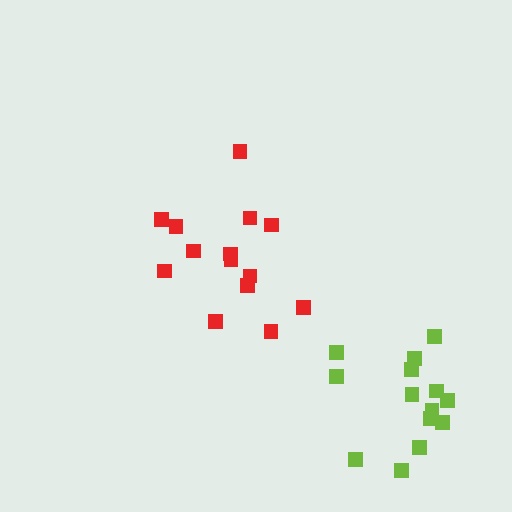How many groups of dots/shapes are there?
There are 2 groups.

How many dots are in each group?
Group 1: 14 dots, Group 2: 14 dots (28 total).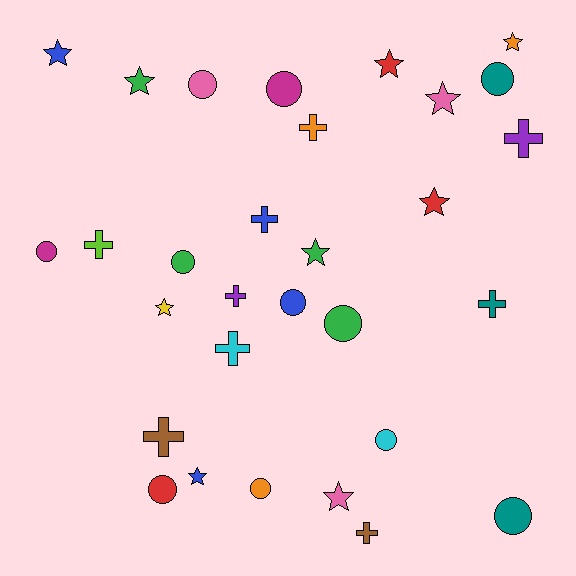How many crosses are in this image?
There are 9 crosses.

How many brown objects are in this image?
There are 2 brown objects.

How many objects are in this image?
There are 30 objects.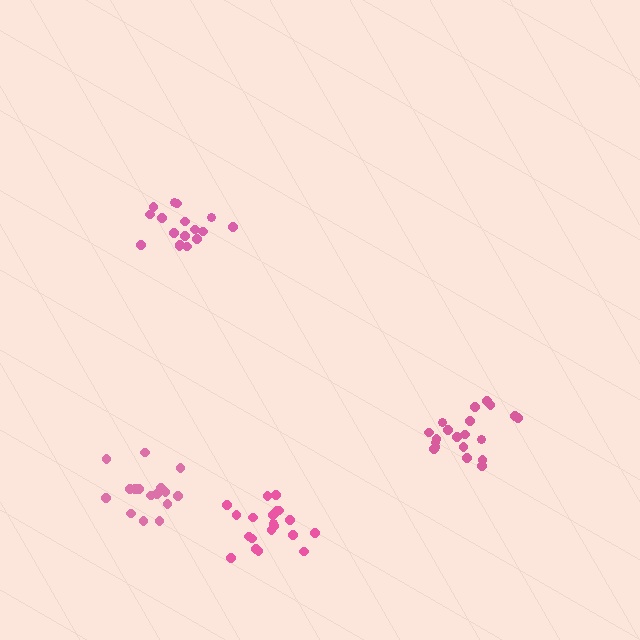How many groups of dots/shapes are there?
There are 4 groups.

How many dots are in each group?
Group 1: 16 dots, Group 2: 17 dots, Group 3: 20 dots, Group 4: 20 dots (73 total).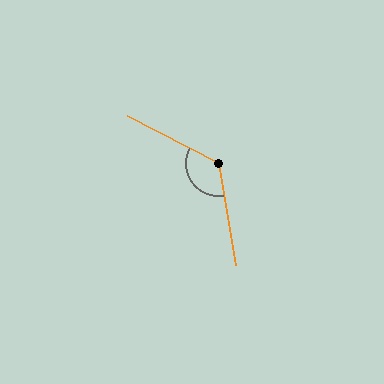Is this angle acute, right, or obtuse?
It is obtuse.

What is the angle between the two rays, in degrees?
Approximately 127 degrees.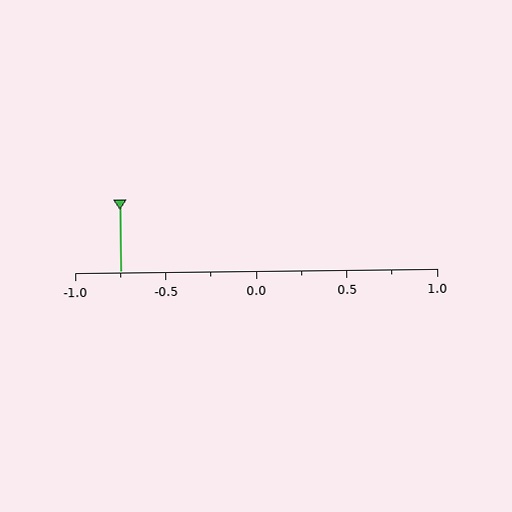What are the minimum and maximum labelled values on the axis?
The axis runs from -1.0 to 1.0.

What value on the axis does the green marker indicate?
The marker indicates approximately -0.75.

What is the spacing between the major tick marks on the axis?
The major ticks are spaced 0.5 apart.